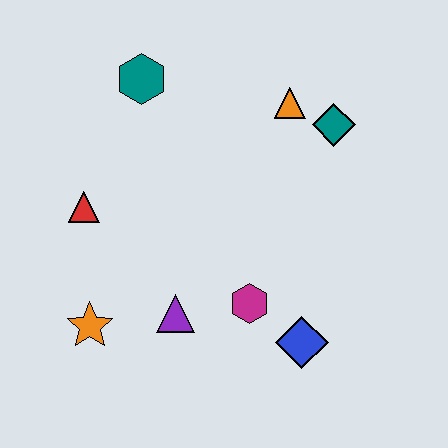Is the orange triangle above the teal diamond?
Yes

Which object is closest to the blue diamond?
The magenta hexagon is closest to the blue diamond.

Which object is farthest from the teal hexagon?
The blue diamond is farthest from the teal hexagon.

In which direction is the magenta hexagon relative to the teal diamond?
The magenta hexagon is below the teal diamond.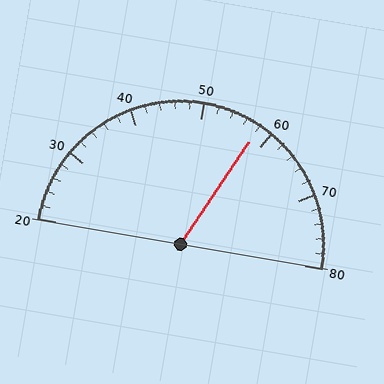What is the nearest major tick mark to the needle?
The nearest major tick mark is 60.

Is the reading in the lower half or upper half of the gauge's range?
The reading is in the upper half of the range (20 to 80).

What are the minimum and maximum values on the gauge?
The gauge ranges from 20 to 80.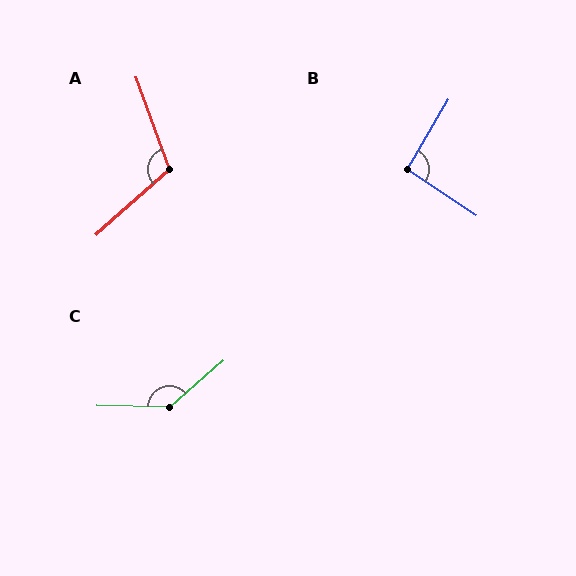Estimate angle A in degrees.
Approximately 112 degrees.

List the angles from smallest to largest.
B (93°), A (112°), C (138°).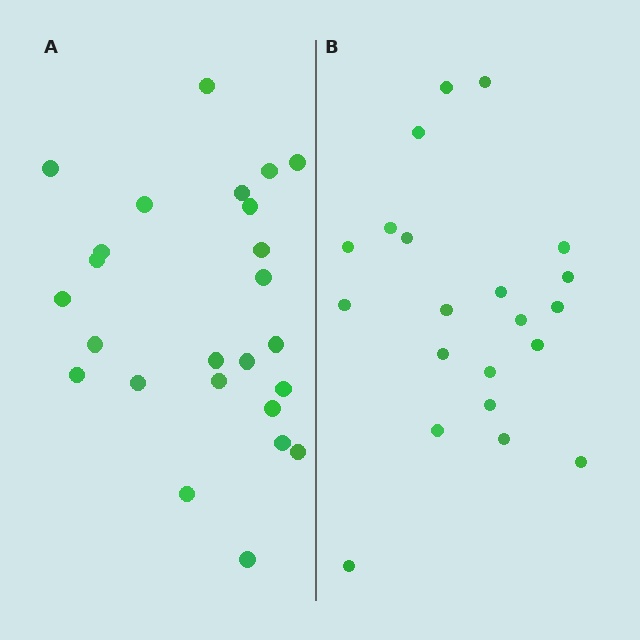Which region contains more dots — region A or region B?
Region A (the left region) has more dots.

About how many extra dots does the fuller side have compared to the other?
Region A has about 4 more dots than region B.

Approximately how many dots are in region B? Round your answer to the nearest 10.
About 20 dots. (The exact count is 21, which rounds to 20.)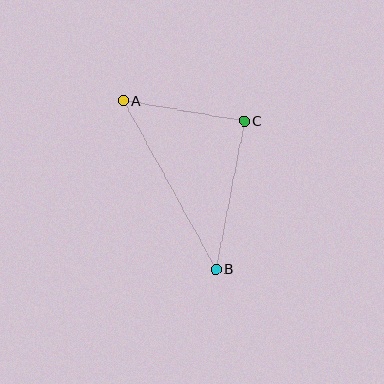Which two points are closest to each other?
Points A and C are closest to each other.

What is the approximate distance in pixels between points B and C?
The distance between B and C is approximately 151 pixels.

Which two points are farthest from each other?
Points A and B are farthest from each other.